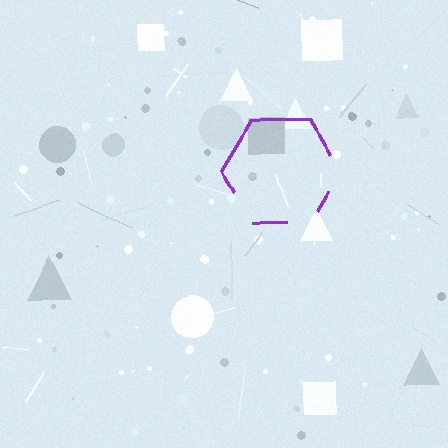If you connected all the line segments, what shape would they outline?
They would outline a hexagon.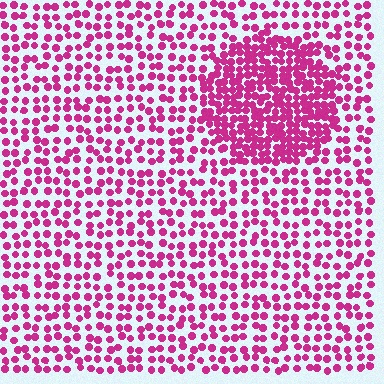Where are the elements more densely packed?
The elements are more densely packed inside the circle boundary.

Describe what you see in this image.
The image contains small magenta elements arranged at two different densities. A circle-shaped region is visible where the elements are more densely packed than the surrounding area.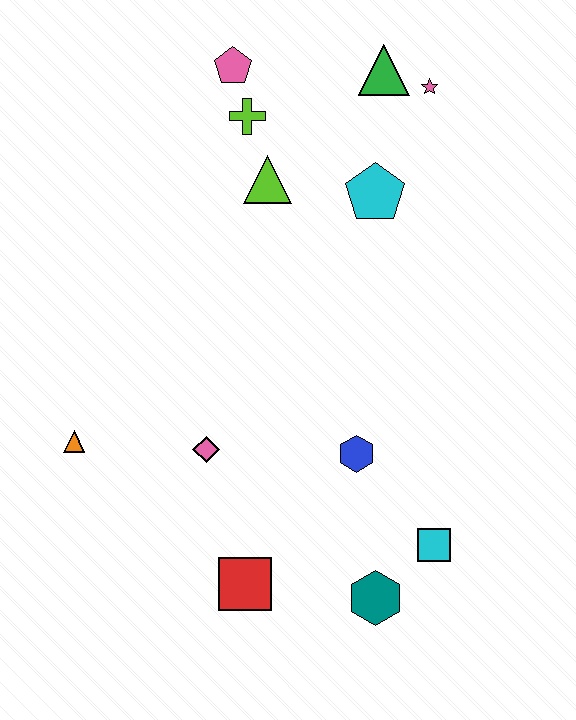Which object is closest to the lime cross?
The pink pentagon is closest to the lime cross.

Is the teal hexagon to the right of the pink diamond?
Yes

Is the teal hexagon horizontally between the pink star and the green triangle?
No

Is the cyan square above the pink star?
No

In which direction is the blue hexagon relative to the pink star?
The blue hexagon is below the pink star.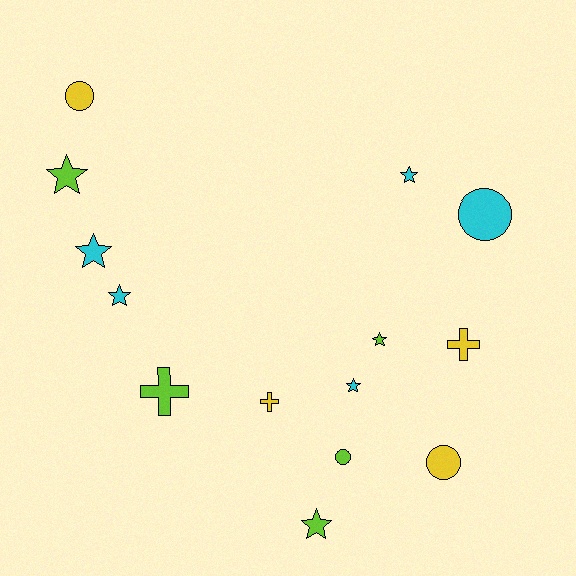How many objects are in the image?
There are 14 objects.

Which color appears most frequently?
Lime, with 5 objects.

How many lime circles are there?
There is 1 lime circle.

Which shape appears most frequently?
Star, with 7 objects.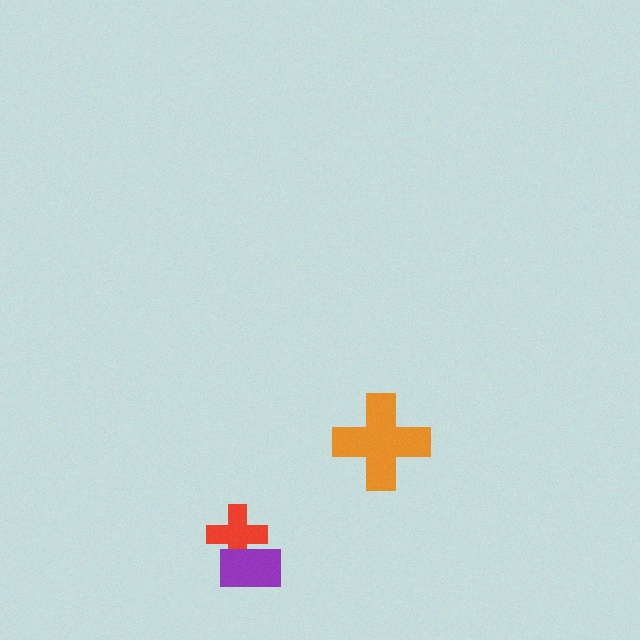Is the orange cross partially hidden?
No, no other shape covers it.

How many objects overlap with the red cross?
1 object overlaps with the red cross.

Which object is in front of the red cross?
The purple rectangle is in front of the red cross.